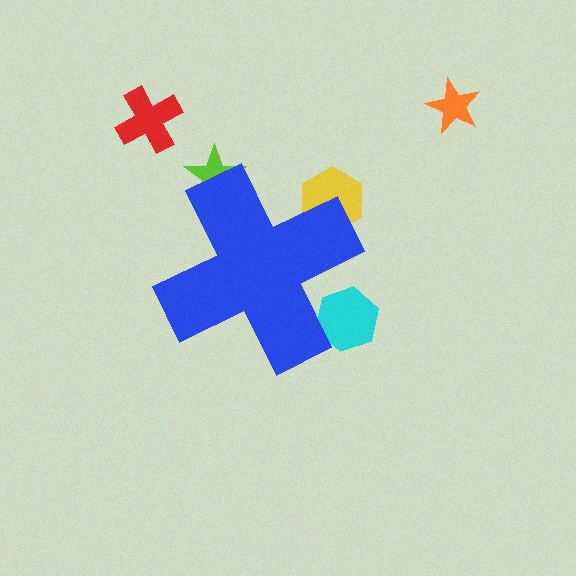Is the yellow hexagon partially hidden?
Yes, the yellow hexagon is partially hidden behind the blue cross.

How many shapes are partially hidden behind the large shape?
3 shapes are partially hidden.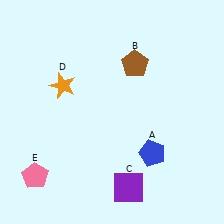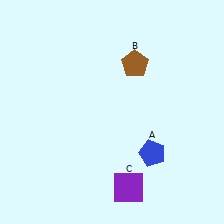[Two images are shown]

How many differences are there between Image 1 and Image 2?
There are 2 differences between the two images.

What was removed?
The pink pentagon (E), the orange star (D) were removed in Image 2.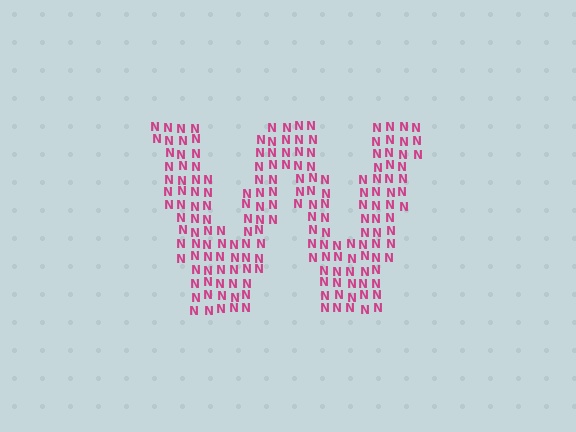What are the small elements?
The small elements are letter N's.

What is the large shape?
The large shape is the letter W.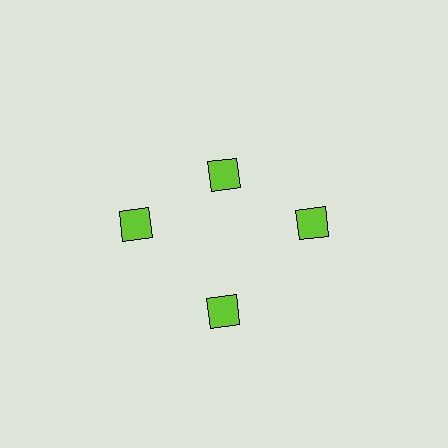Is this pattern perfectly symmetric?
No. The 4 lime diamonds are arranged in a ring, but one element near the 12 o'clock position is pulled inward toward the center, breaking the 4-fold rotational symmetry.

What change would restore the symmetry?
The symmetry would be restored by moving it outward, back onto the ring so that all 4 diamonds sit at equal angles and equal distance from the center.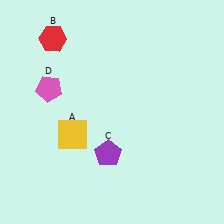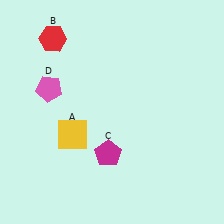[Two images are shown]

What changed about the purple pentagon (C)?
In Image 1, C is purple. In Image 2, it changed to magenta.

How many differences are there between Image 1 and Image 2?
There is 1 difference between the two images.